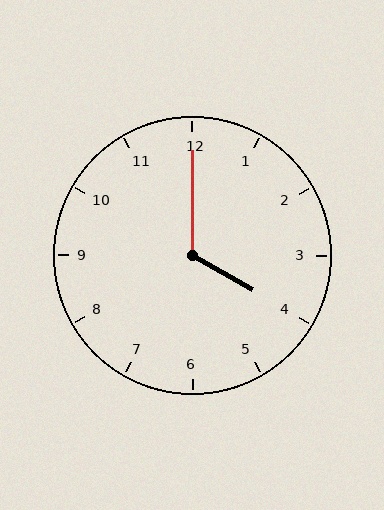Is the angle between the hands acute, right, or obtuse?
It is obtuse.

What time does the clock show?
4:00.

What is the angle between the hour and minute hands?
Approximately 120 degrees.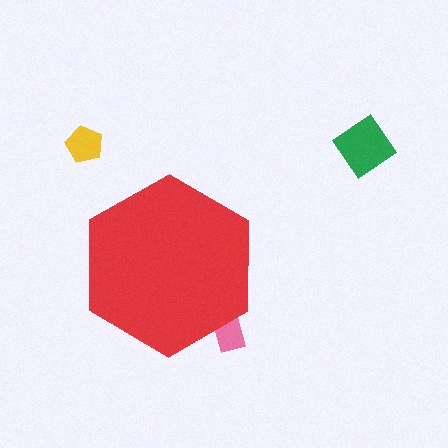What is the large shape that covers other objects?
A red hexagon.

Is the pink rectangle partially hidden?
Yes, the pink rectangle is partially hidden behind the red hexagon.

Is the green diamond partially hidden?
No, the green diamond is fully visible.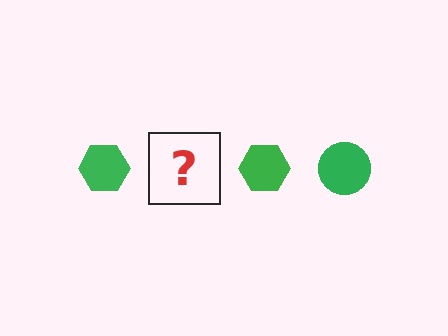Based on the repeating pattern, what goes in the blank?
The blank should be a green circle.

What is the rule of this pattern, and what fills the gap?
The rule is that the pattern cycles through hexagon, circle shapes in green. The gap should be filled with a green circle.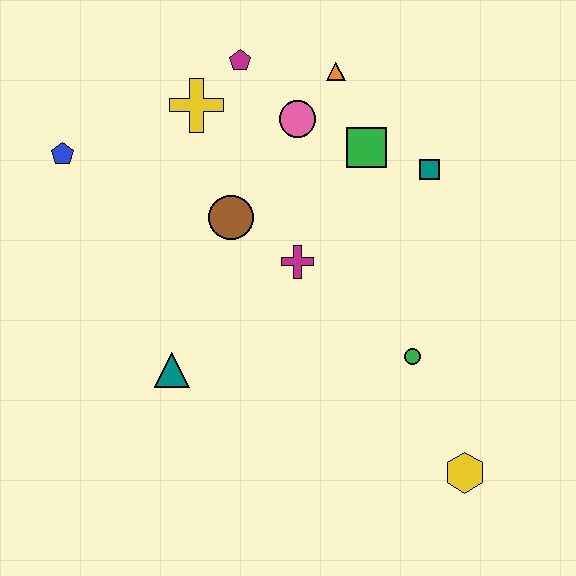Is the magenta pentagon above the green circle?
Yes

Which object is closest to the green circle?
The yellow hexagon is closest to the green circle.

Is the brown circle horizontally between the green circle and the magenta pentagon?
No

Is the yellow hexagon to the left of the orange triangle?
No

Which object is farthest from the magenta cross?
The yellow hexagon is farthest from the magenta cross.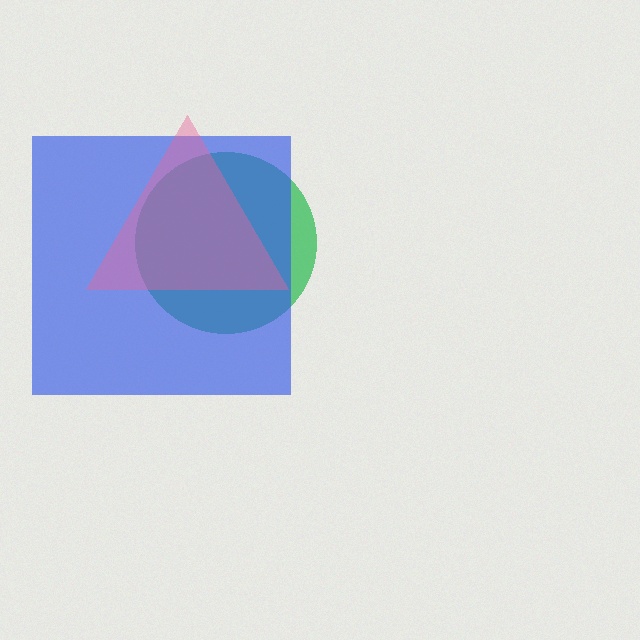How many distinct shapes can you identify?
There are 3 distinct shapes: a green circle, a blue square, a pink triangle.